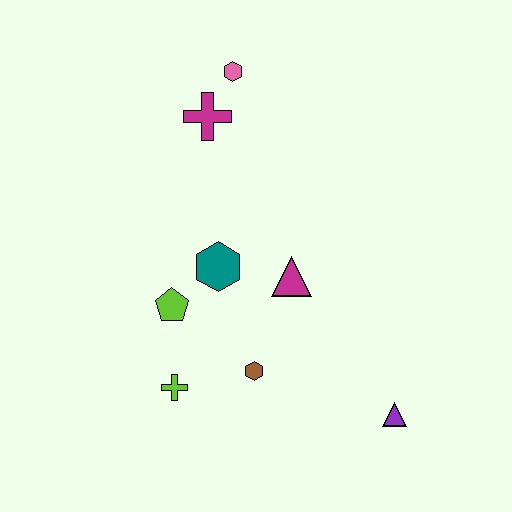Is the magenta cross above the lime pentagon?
Yes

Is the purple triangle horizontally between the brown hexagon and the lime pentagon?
No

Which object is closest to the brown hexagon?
The lime cross is closest to the brown hexagon.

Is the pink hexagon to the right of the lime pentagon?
Yes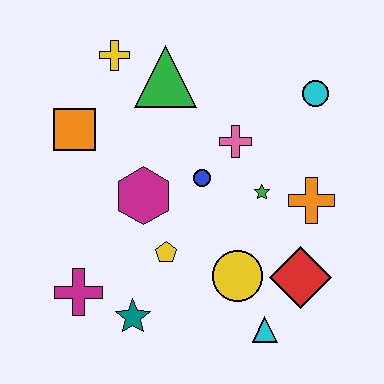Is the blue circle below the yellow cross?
Yes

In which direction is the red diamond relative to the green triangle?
The red diamond is below the green triangle.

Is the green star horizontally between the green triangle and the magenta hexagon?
No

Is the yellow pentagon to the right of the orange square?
Yes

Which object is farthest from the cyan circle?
The magenta cross is farthest from the cyan circle.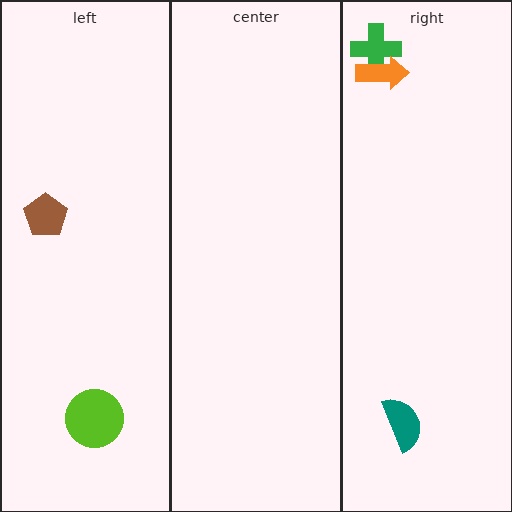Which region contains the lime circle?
The left region.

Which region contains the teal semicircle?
The right region.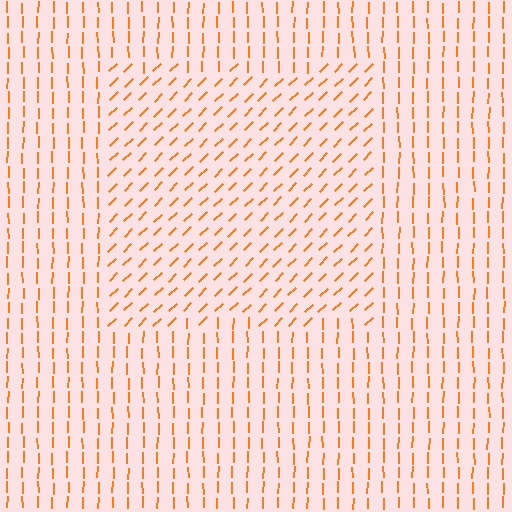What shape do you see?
I see a rectangle.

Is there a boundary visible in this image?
Yes, there is a texture boundary formed by a change in line orientation.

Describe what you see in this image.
The image is filled with small orange line segments. A rectangle region in the image has lines oriented differently from the surrounding lines, creating a visible texture boundary.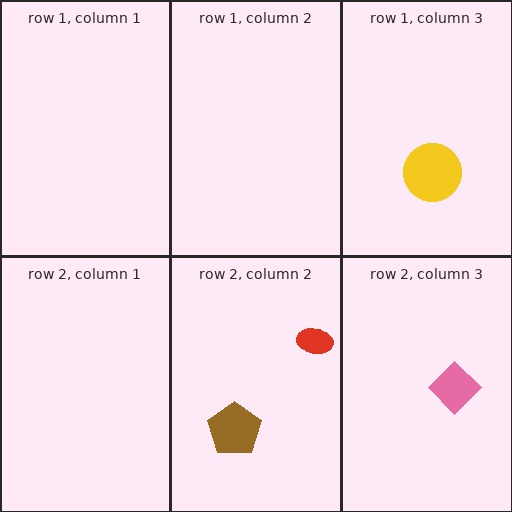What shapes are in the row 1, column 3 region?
The yellow circle.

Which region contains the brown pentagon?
The row 2, column 2 region.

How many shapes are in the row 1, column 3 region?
1.